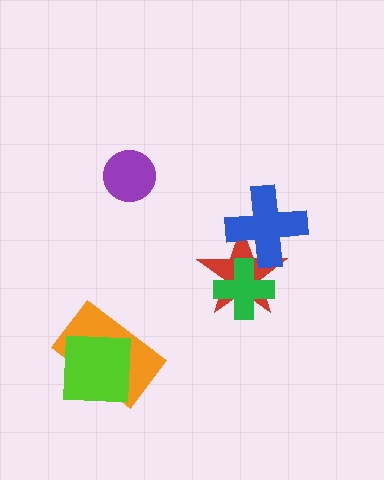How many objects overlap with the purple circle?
0 objects overlap with the purple circle.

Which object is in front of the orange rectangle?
The lime square is in front of the orange rectangle.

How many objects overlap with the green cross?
1 object overlaps with the green cross.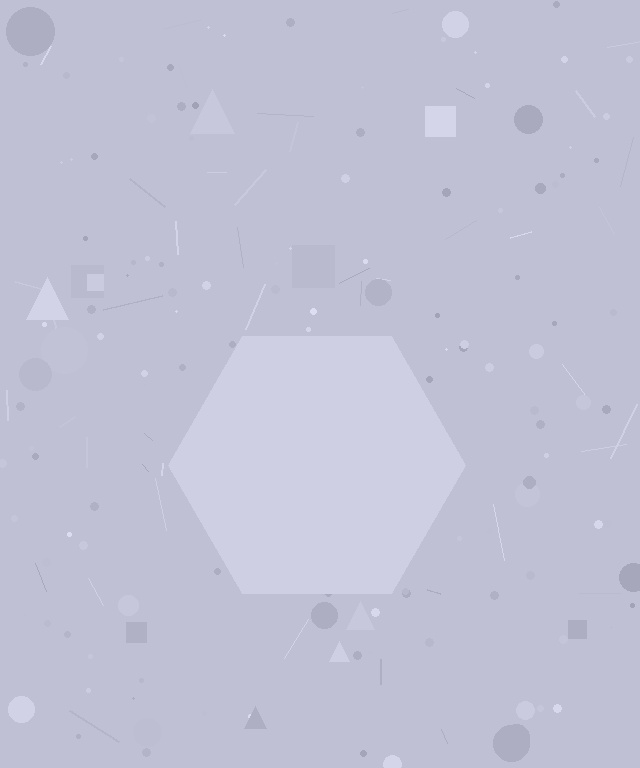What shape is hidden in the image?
A hexagon is hidden in the image.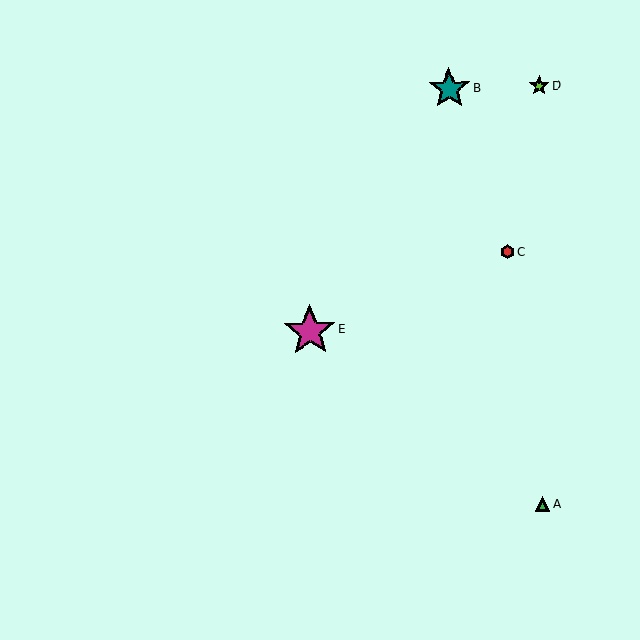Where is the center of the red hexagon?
The center of the red hexagon is at (507, 252).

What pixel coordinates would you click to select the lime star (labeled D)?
Click at (539, 86) to select the lime star D.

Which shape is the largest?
The magenta star (labeled E) is the largest.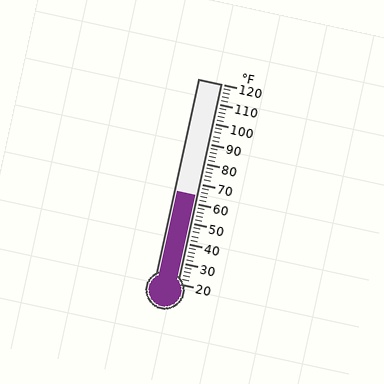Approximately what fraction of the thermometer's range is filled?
The thermometer is filled to approximately 45% of its range.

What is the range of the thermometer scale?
The thermometer scale ranges from 20°F to 120°F.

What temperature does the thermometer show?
The thermometer shows approximately 64°F.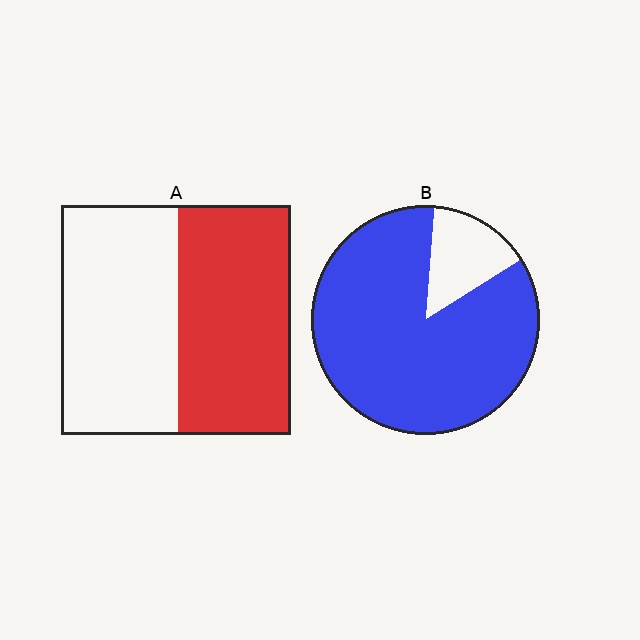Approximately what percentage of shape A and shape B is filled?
A is approximately 50% and B is approximately 85%.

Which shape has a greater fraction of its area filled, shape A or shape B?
Shape B.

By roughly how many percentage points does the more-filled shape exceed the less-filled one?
By roughly 35 percentage points (B over A).